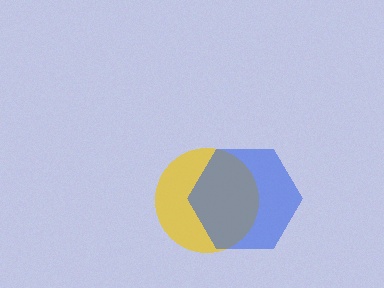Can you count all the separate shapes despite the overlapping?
Yes, there are 2 separate shapes.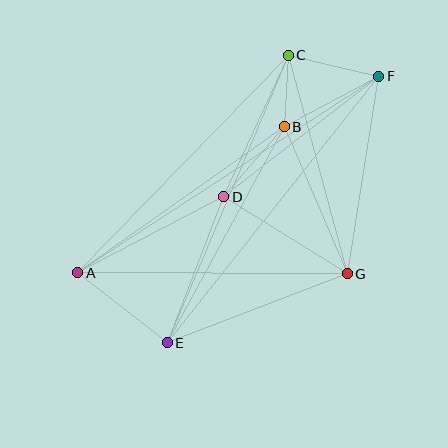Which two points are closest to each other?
Points B and C are closest to each other.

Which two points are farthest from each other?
Points A and F are farthest from each other.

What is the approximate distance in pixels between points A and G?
The distance between A and G is approximately 269 pixels.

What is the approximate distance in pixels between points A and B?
The distance between A and B is approximately 253 pixels.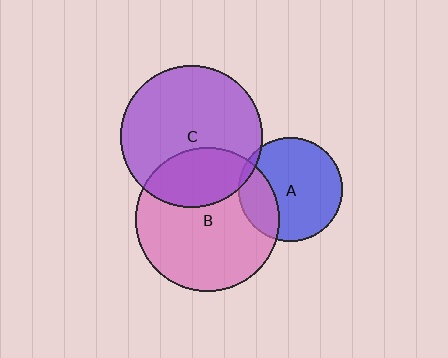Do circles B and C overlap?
Yes.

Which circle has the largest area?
Circle B (pink).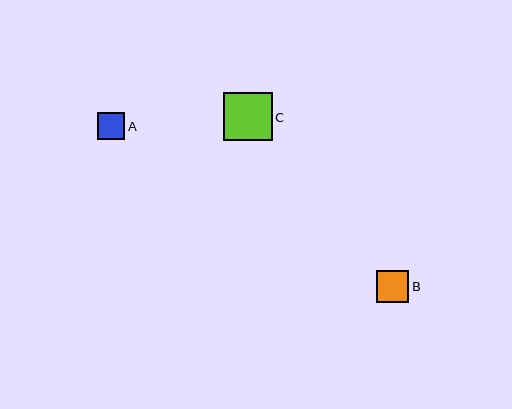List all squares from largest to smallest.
From largest to smallest: C, B, A.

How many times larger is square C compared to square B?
Square C is approximately 1.5 times the size of square B.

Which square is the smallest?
Square A is the smallest with a size of approximately 27 pixels.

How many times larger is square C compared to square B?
Square C is approximately 1.5 times the size of square B.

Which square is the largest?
Square C is the largest with a size of approximately 49 pixels.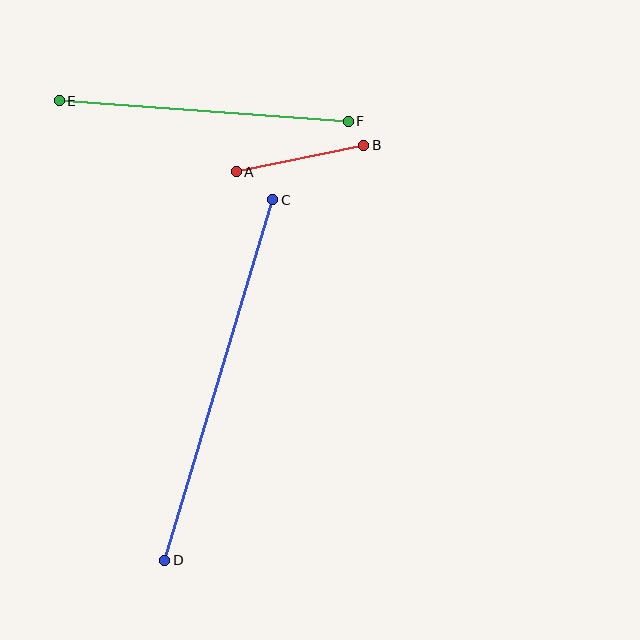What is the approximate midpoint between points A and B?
The midpoint is at approximately (300, 159) pixels.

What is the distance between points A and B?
The distance is approximately 130 pixels.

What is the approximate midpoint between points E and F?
The midpoint is at approximately (204, 111) pixels.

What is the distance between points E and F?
The distance is approximately 290 pixels.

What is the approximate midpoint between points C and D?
The midpoint is at approximately (219, 380) pixels.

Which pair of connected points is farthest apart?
Points C and D are farthest apart.